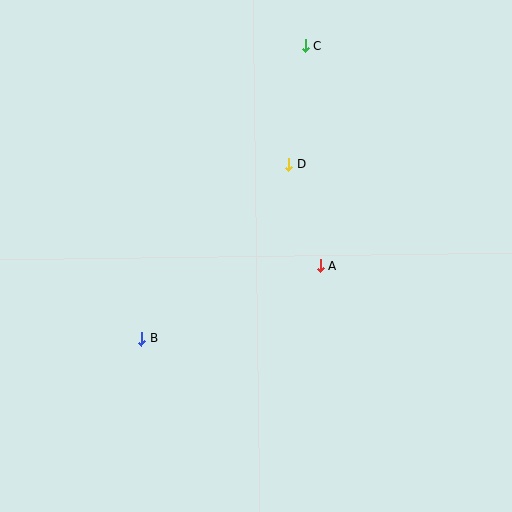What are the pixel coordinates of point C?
Point C is at (306, 46).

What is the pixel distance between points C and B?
The distance between C and B is 335 pixels.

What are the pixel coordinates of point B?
Point B is at (142, 339).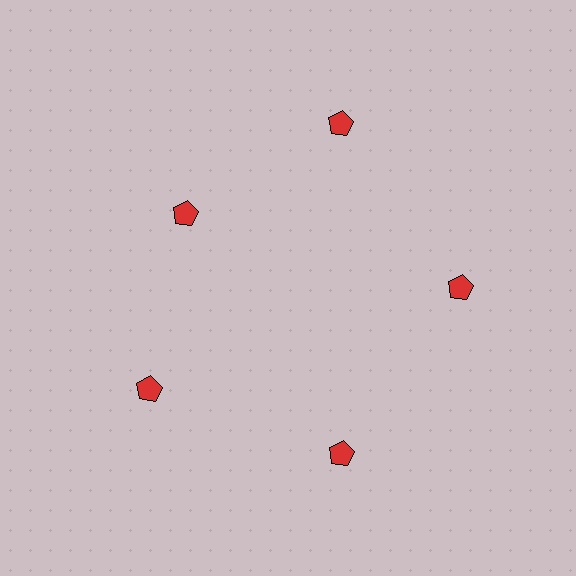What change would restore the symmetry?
The symmetry would be restored by moving it outward, back onto the ring so that all 5 pentagons sit at equal angles and equal distance from the center.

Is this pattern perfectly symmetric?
No. The 5 red pentagons are arranged in a ring, but one element near the 10 o'clock position is pulled inward toward the center, breaking the 5-fold rotational symmetry.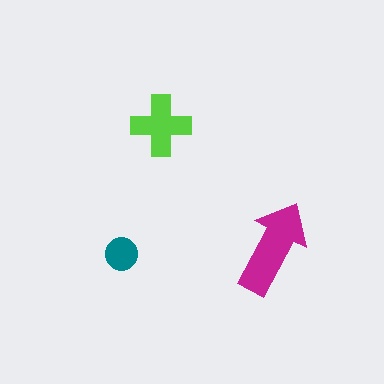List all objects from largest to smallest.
The magenta arrow, the lime cross, the teal circle.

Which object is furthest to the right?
The magenta arrow is rightmost.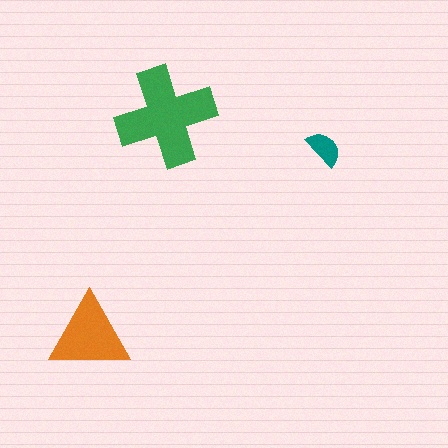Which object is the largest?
The green cross.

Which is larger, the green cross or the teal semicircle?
The green cross.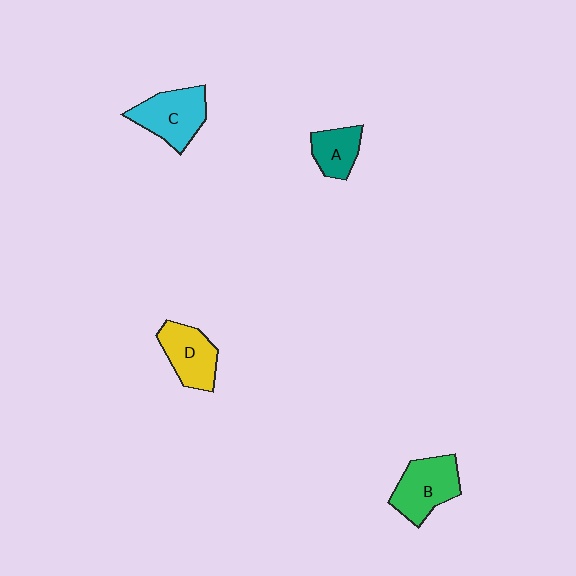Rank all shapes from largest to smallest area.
From largest to smallest: B (green), C (cyan), D (yellow), A (teal).